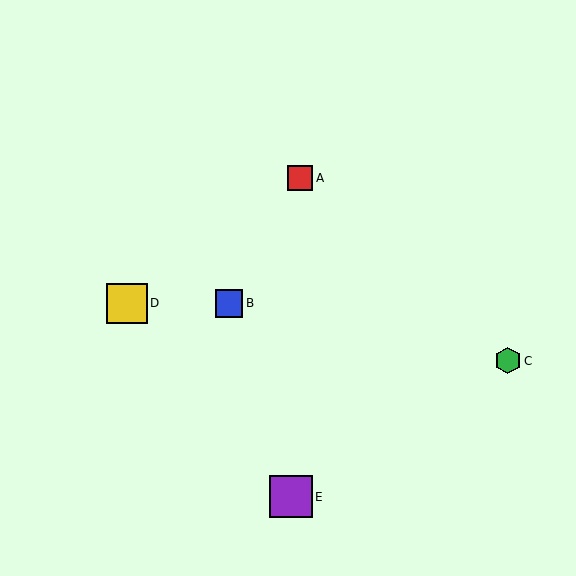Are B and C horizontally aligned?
No, B is at y≈303 and C is at y≈361.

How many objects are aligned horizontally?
2 objects (B, D) are aligned horizontally.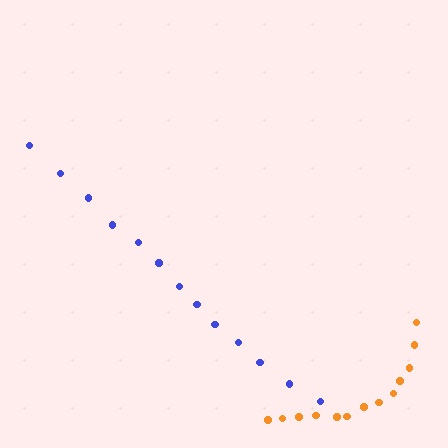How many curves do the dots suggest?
There are 2 distinct paths.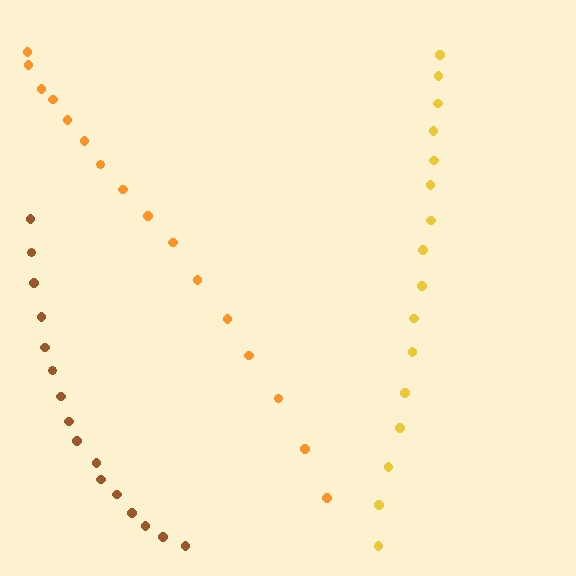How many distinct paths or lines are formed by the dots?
There are 3 distinct paths.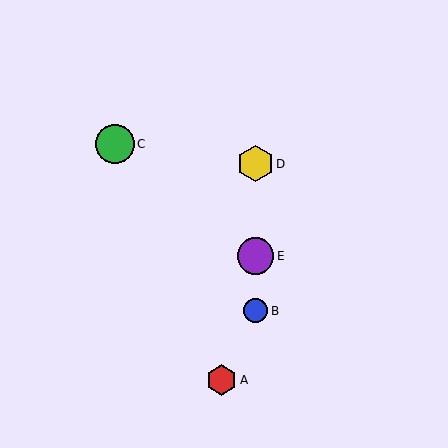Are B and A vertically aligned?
No, B is at x≈255 and A is at x≈222.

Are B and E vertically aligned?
Yes, both are at x≈255.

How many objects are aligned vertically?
3 objects (B, D, E) are aligned vertically.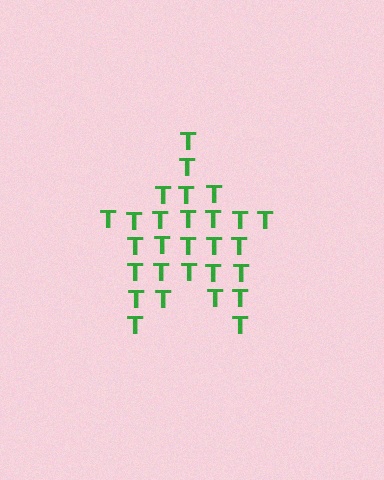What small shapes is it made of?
It is made of small letter T's.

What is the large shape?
The large shape is a star.